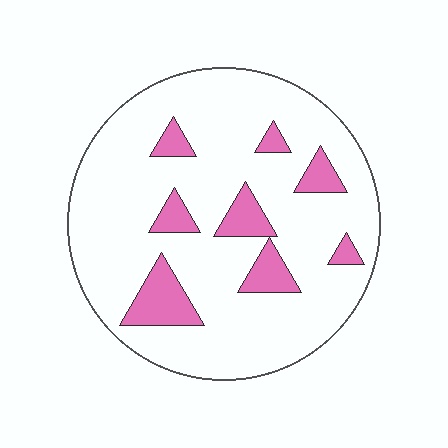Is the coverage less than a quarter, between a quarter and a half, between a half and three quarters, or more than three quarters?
Less than a quarter.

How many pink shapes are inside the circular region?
8.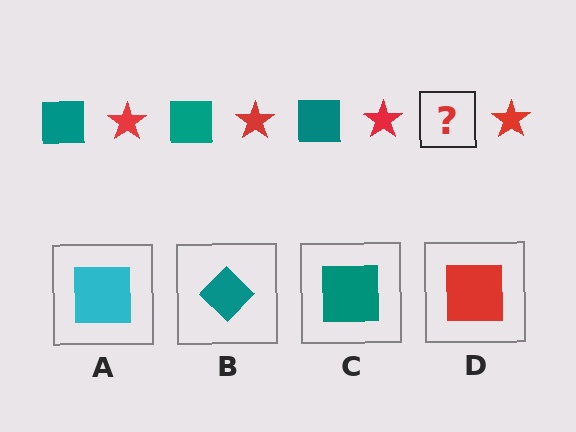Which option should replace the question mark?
Option C.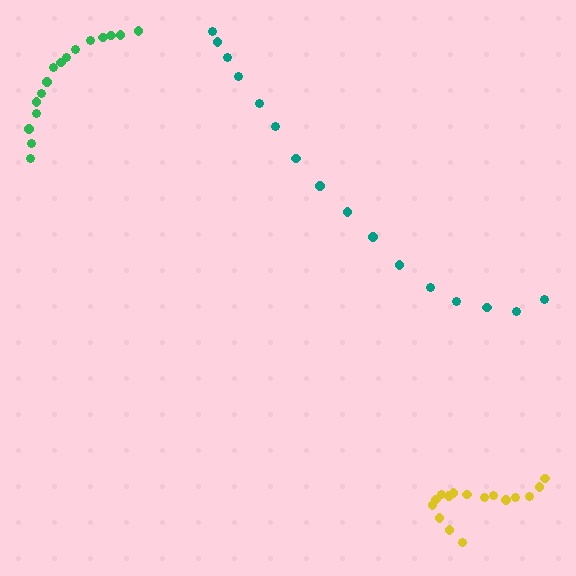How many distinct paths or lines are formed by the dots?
There are 3 distinct paths.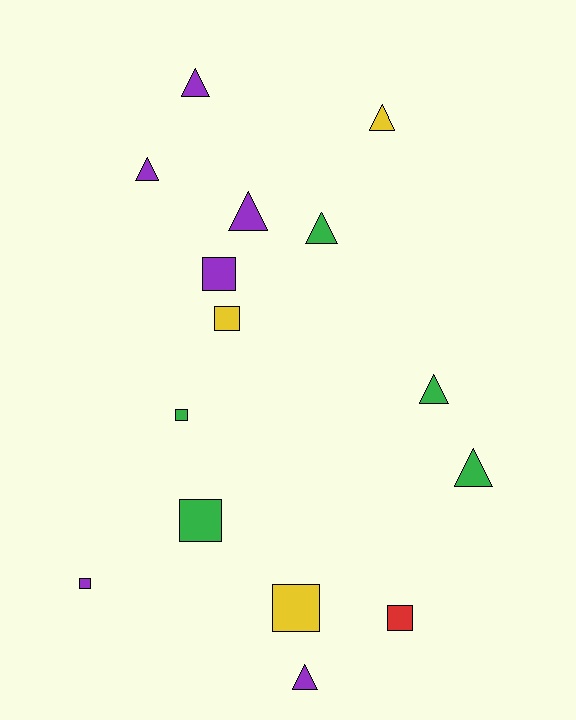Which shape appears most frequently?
Triangle, with 8 objects.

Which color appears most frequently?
Purple, with 6 objects.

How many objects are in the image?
There are 15 objects.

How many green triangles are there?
There are 3 green triangles.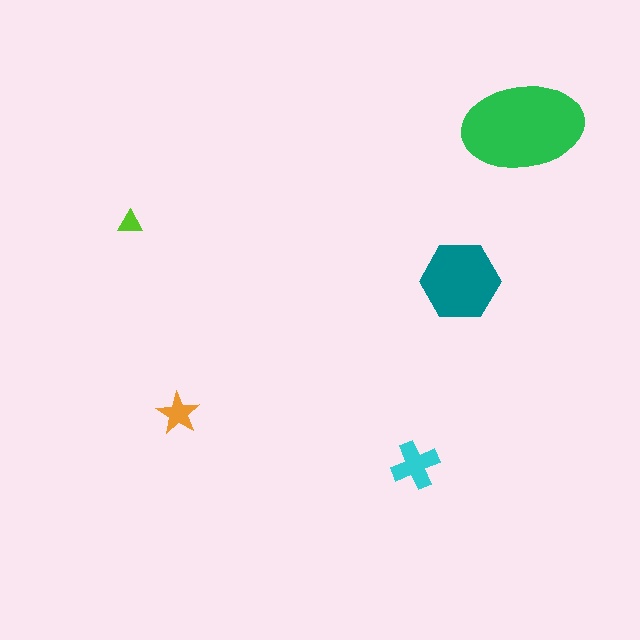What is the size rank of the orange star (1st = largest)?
4th.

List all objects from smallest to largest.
The lime triangle, the orange star, the cyan cross, the teal hexagon, the green ellipse.